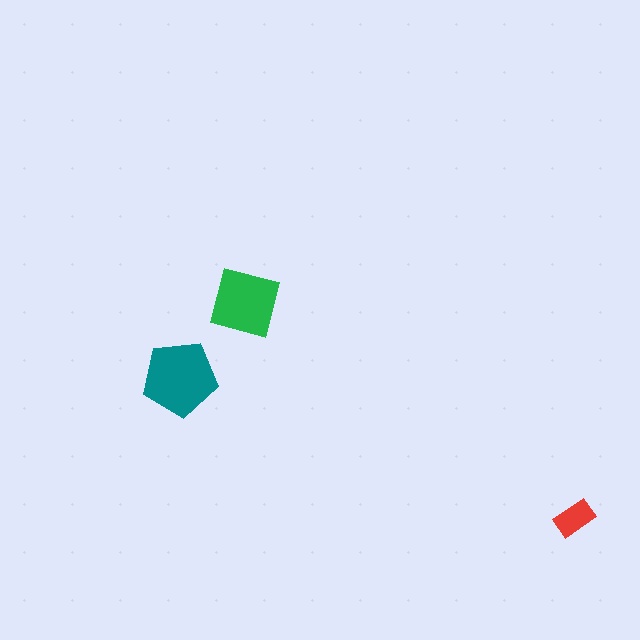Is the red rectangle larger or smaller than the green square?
Smaller.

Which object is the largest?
The teal pentagon.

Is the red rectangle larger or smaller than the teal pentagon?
Smaller.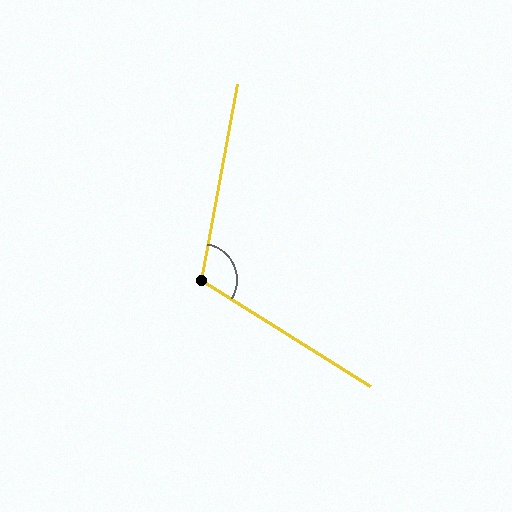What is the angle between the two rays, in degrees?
Approximately 112 degrees.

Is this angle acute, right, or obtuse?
It is obtuse.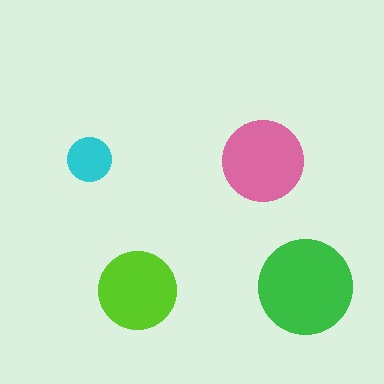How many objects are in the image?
There are 4 objects in the image.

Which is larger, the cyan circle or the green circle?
The green one.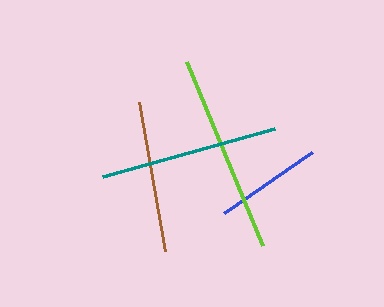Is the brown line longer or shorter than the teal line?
The teal line is longer than the brown line.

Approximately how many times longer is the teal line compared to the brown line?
The teal line is approximately 1.2 times the length of the brown line.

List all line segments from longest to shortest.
From longest to shortest: lime, teal, brown, blue.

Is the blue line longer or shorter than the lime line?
The lime line is longer than the blue line.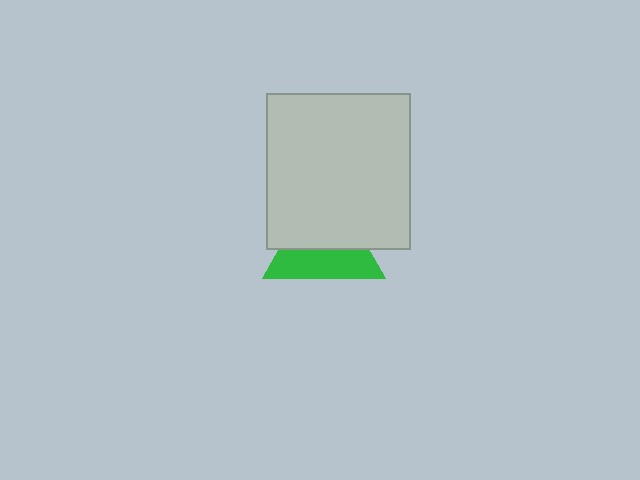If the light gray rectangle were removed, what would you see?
You would see the complete green triangle.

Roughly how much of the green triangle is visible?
About half of it is visible (roughly 47%).